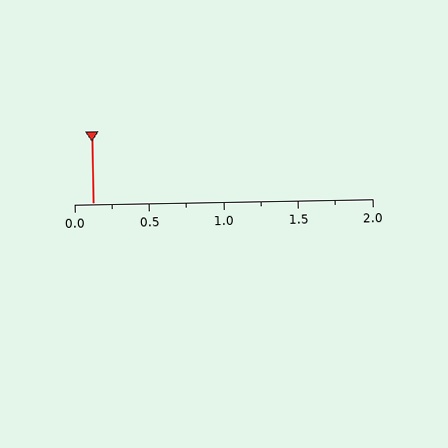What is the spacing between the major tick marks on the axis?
The major ticks are spaced 0.5 apart.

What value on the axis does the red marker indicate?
The marker indicates approximately 0.12.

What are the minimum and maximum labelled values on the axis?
The axis runs from 0.0 to 2.0.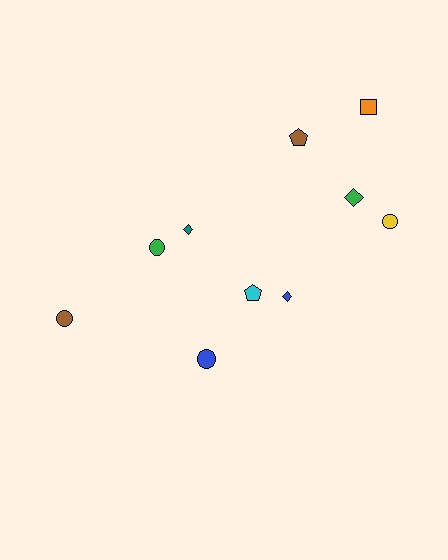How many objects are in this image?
There are 10 objects.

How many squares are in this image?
There is 1 square.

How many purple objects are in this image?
There are no purple objects.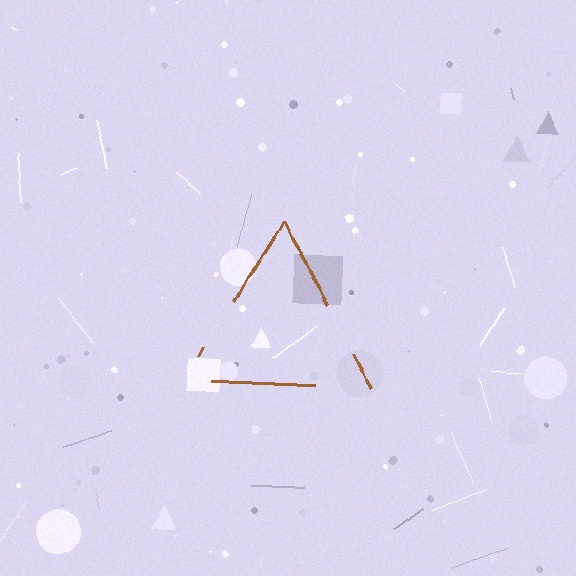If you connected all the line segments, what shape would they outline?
They would outline a triangle.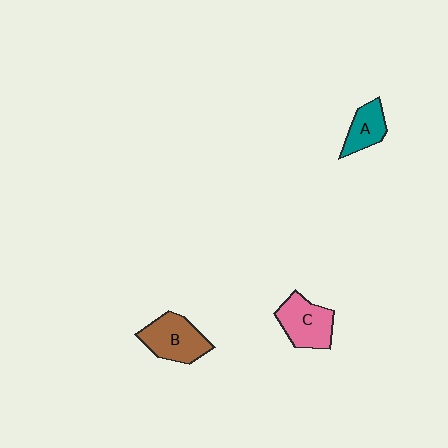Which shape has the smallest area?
Shape A (teal).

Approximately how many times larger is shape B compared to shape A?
Approximately 1.6 times.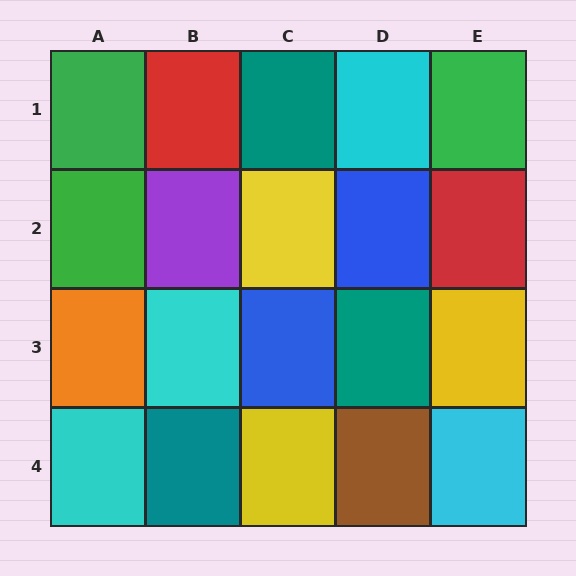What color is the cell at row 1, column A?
Green.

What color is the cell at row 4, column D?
Brown.